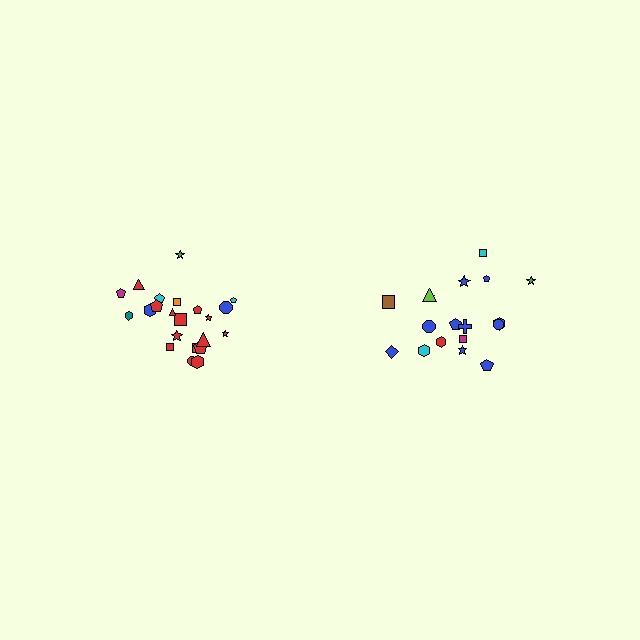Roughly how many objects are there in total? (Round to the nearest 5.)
Roughly 40 objects in total.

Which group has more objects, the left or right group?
The left group.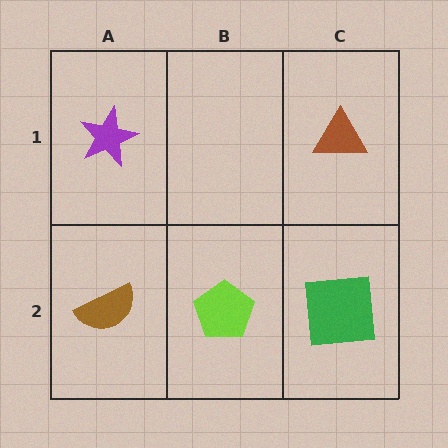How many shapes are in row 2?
3 shapes.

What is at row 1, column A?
A purple star.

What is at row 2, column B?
A lime pentagon.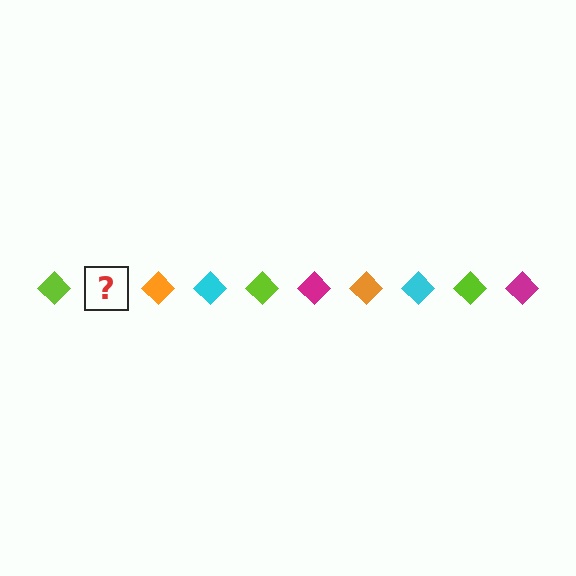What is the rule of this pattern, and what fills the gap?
The rule is that the pattern cycles through lime, magenta, orange, cyan diamonds. The gap should be filled with a magenta diamond.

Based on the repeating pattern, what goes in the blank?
The blank should be a magenta diamond.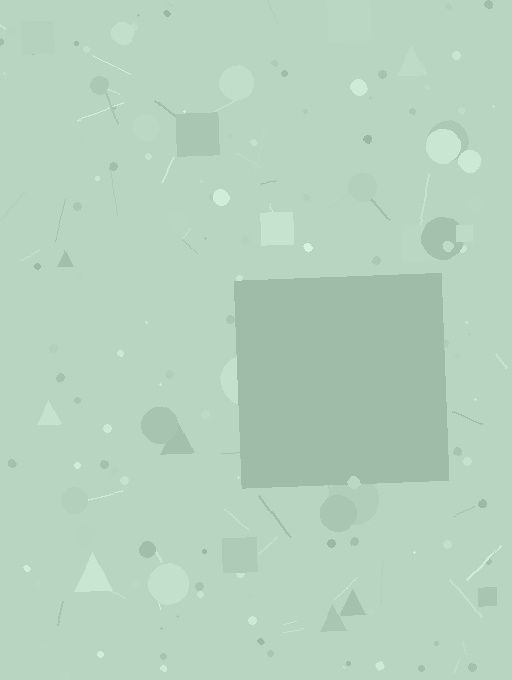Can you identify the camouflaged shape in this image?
The camouflaged shape is a square.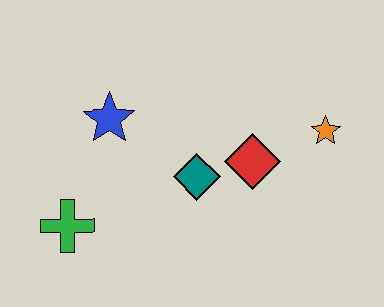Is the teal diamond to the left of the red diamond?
Yes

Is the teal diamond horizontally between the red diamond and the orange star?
No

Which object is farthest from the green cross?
The orange star is farthest from the green cross.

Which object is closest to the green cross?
The blue star is closest to the green cross.